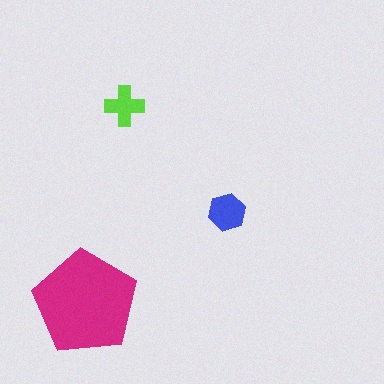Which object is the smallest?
The lime cross.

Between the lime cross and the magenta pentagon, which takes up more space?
The magenta pentagon.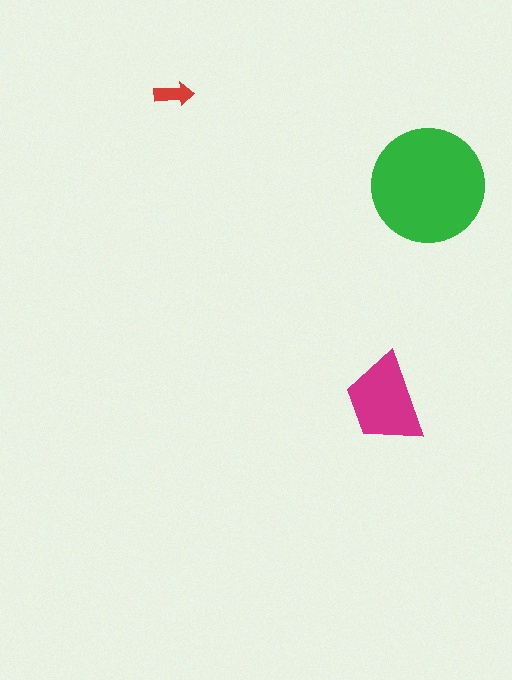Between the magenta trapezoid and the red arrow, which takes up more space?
The magenta trapezoid.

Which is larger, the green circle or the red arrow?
The green circle.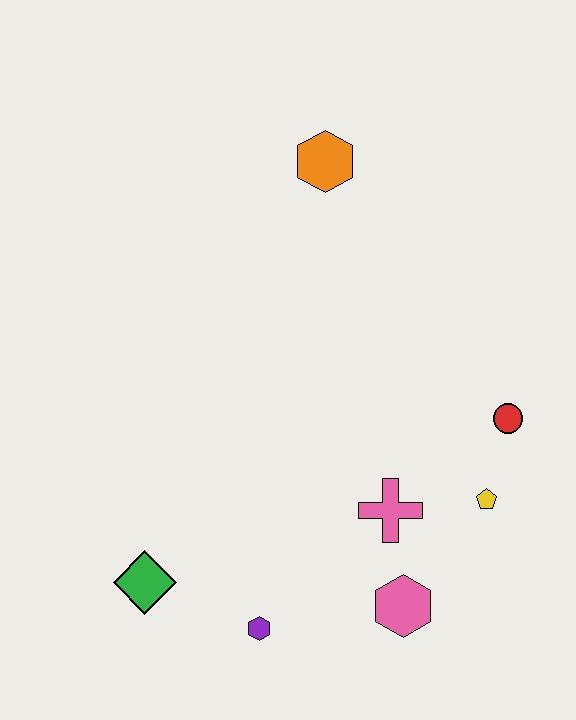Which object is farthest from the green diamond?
The orange hexagon is farthest from the green diamond.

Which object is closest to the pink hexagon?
The pink cross is closest to the pink hexagon.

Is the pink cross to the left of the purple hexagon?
No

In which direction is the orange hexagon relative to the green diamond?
The orange hexagon is above the green diamond.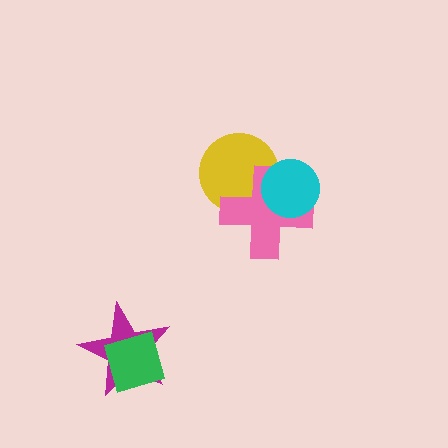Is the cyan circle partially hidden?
No, no other shape covers it.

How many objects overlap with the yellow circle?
2 objects overlap with the yellow circle.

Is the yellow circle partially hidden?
Yes, it is partially covered by another shape.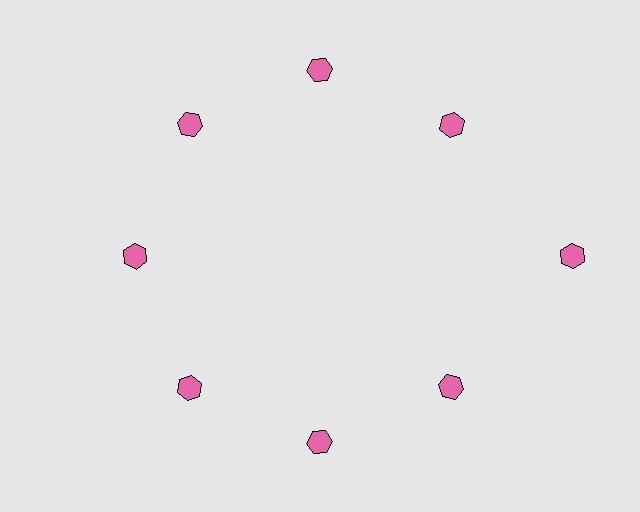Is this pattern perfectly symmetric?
No. The 8 pink hexagons are arranged in a ring, but one element near the 3 o'clock position is pushed outward from the center, breaking the 8-fold rotational symmetry.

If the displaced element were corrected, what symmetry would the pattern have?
It would have 8-fold rotational symmetry — the pattern would map onto itself every 45 degrees.